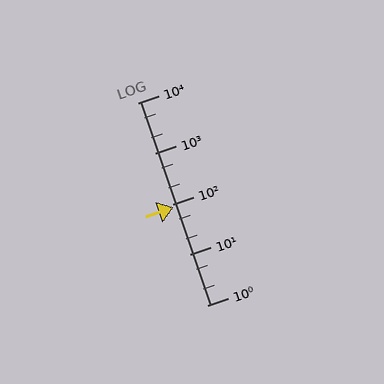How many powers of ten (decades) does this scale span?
The scale spans 4 decades, from 1 to 10000.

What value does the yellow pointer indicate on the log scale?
The pointer indicates approximately 86.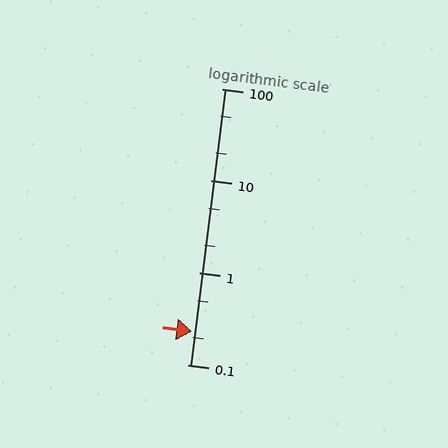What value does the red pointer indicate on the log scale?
The pointer indicates approximately 0.23.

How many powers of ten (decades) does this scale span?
The scale spans 3 decades, from 0.1 to 100.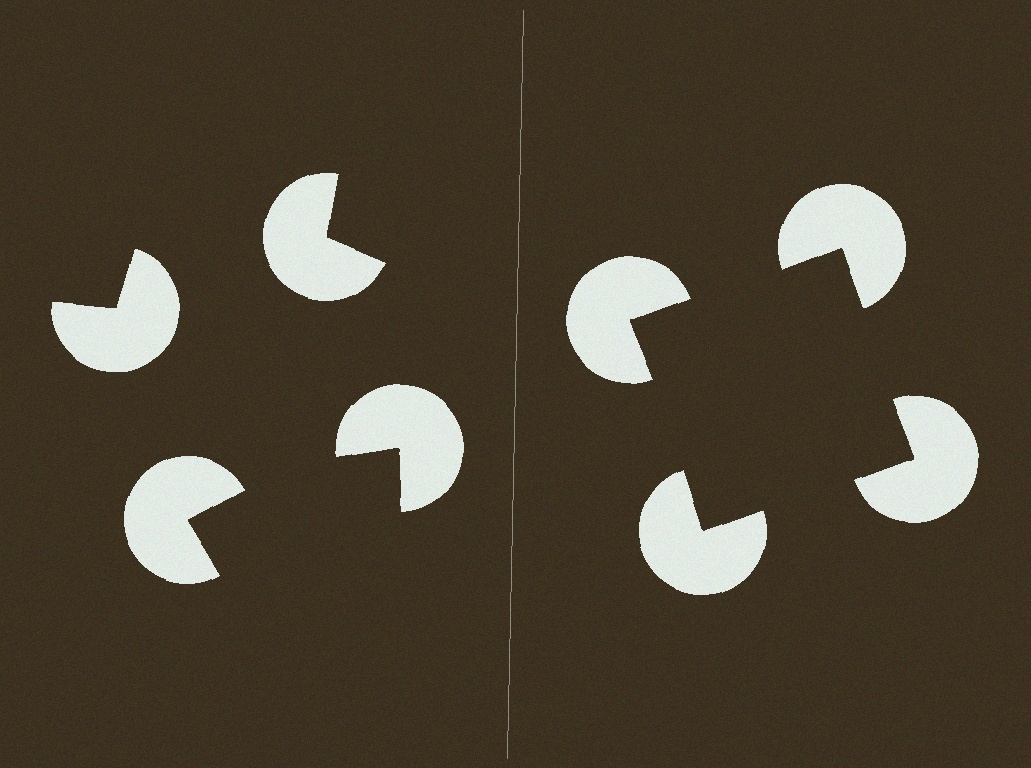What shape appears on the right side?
An illusory square.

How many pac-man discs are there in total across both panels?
8 — 4 on each side.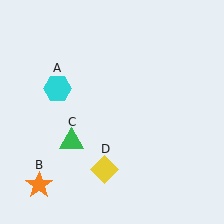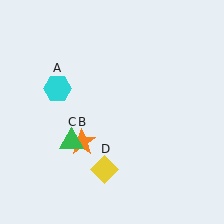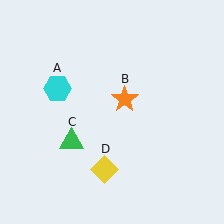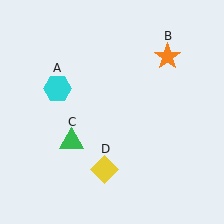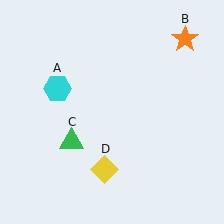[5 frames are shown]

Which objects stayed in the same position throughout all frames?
Cyan hexagon (object A) and green triangle (object C) and yellow diamond (object D) remained stationary.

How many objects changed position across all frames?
1 object changed position: orange star (object B).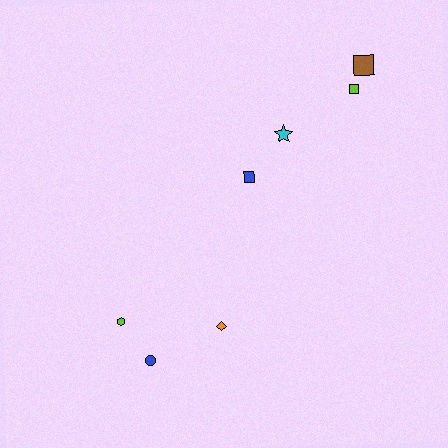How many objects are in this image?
There are 7 objects.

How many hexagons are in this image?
There is 1 hexagon.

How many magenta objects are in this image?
There are no magenta objects.